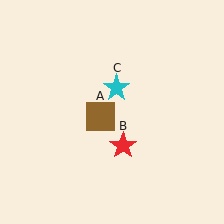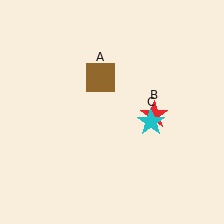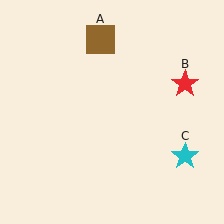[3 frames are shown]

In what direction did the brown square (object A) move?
The brown square (object A) moved up.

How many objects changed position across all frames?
3 objects changed position: brown square (object A), red star (object B), cyan star (object C).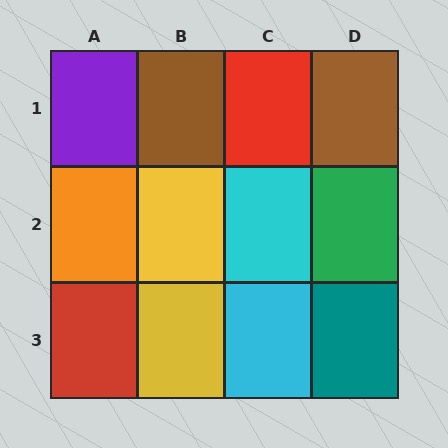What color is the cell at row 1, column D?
Brown.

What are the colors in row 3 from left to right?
Red, yellow, cyan, teal.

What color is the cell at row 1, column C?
Red.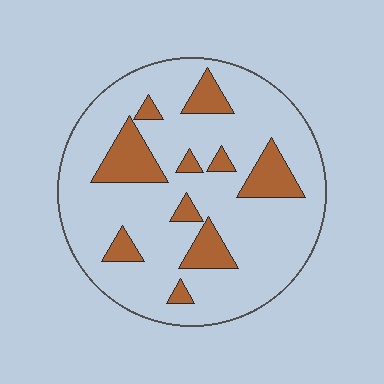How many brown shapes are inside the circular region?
10.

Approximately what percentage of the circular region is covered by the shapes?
Approximately 20%.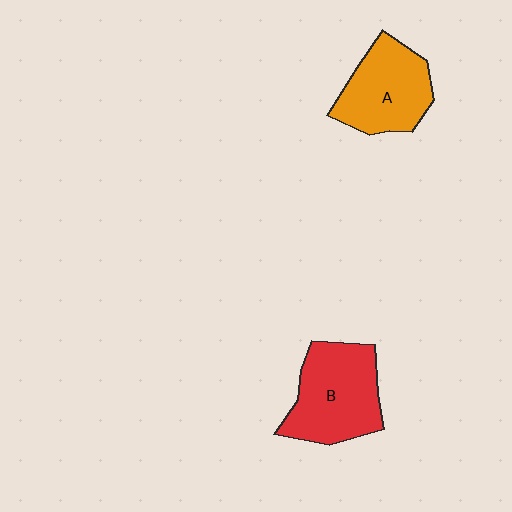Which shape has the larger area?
Shape B (red).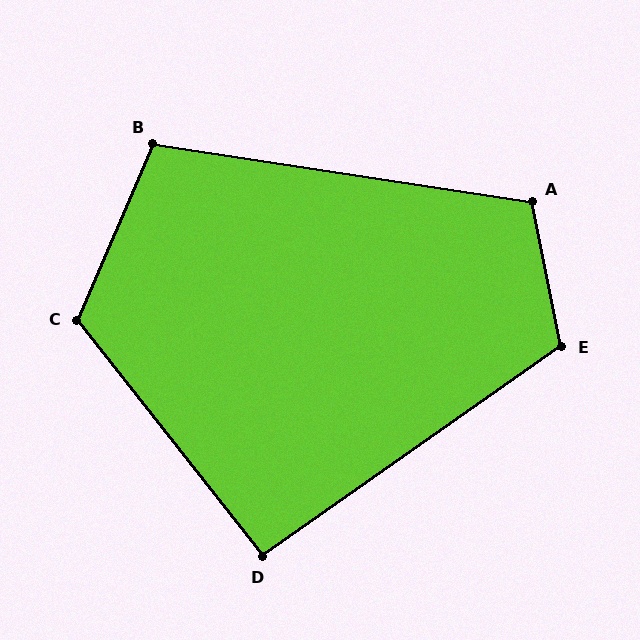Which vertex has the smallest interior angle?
D, at approximately 93 degrees.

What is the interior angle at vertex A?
Approximately 110 degrees (obtuse).